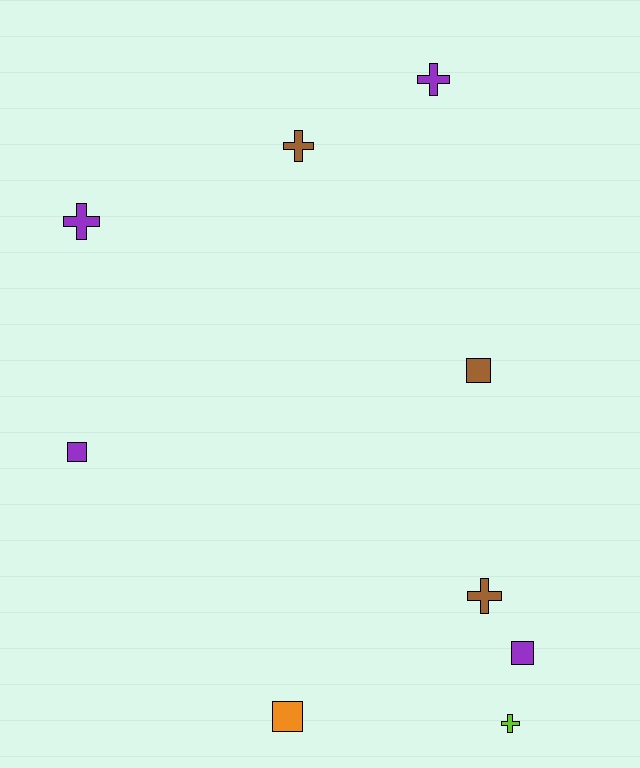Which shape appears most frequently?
Cross, with 5 objects.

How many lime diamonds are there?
There are no lime diamonds.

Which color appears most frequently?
Purple, with 4 objects.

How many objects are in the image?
There are 9 objects.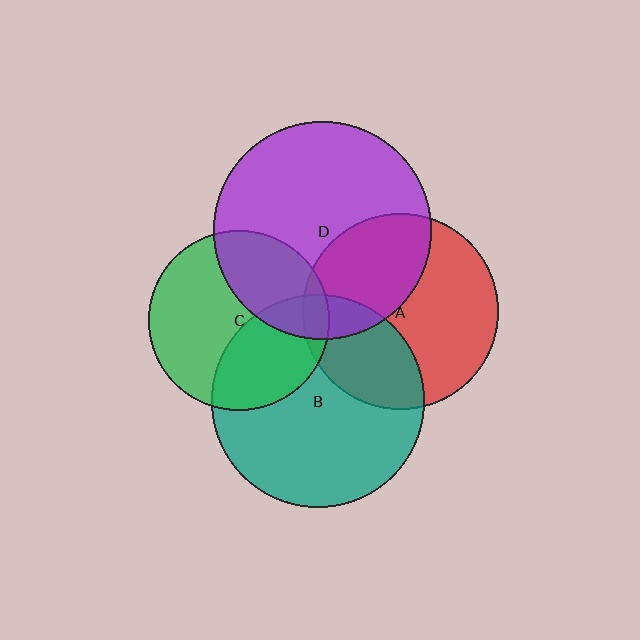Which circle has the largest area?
Circle D (purple).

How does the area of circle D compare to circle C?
Approximately 1.5 times.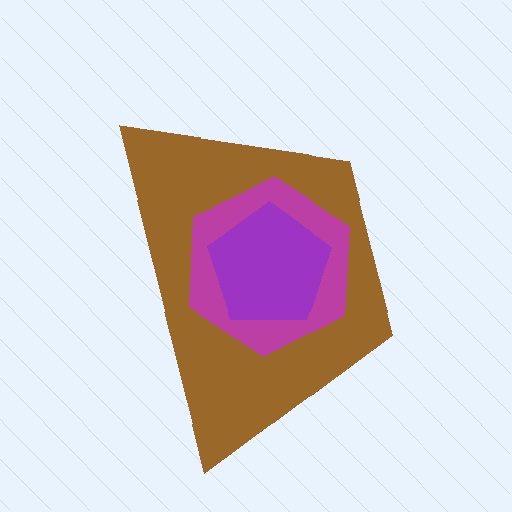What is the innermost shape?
The purple pentagon.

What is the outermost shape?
The brown trapezoid.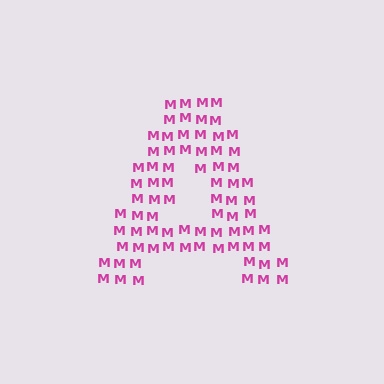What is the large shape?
The large shape is the letter A.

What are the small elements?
The small elements are letter M's.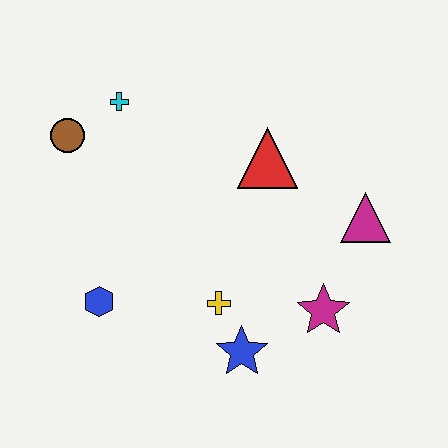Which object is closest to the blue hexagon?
The yellow cross is closest to the blue hexagon.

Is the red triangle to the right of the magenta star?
No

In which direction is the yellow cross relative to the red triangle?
The yellow cross is below the red triangle.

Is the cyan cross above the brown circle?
Yes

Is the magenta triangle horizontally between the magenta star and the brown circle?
No